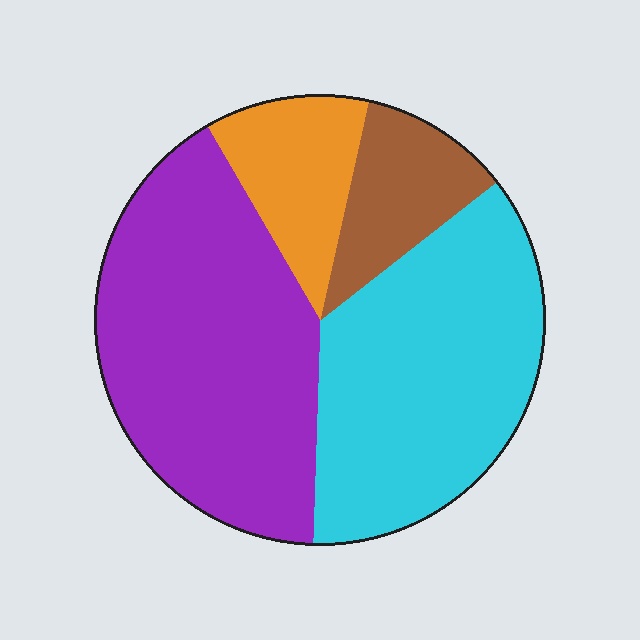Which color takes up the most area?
Purple, at roughly 40%.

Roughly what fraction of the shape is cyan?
Cyan takes up about three eighths (3/8) of the shape.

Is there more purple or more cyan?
Purple.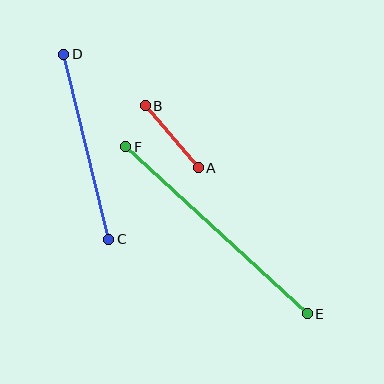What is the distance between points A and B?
The distance is approximately 82 pixels.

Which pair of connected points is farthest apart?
Points E and F are farthest apart.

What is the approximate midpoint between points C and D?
The midpoint is at approximately (86, 147) pixels.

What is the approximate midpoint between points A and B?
The midpoint is at approximately (172, 137) pixels.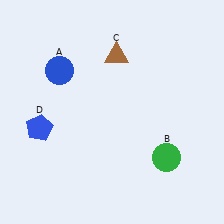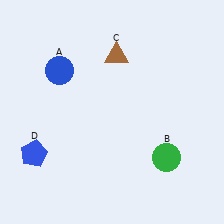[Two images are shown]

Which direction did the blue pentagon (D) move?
The blue pentagon (D) moved down.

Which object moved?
The blue pentagon (D) moved down.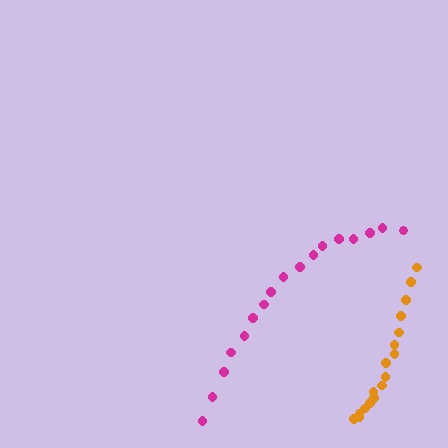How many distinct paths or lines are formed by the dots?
There are 2 distinct paths.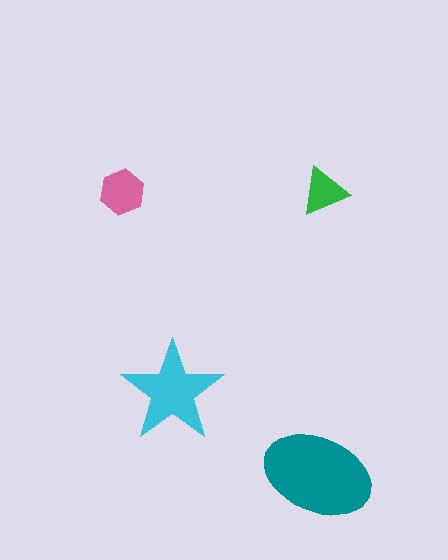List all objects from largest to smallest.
The teal ellipse, the cyan star, the pink hexagon, the green triangle.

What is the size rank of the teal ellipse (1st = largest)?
1st.